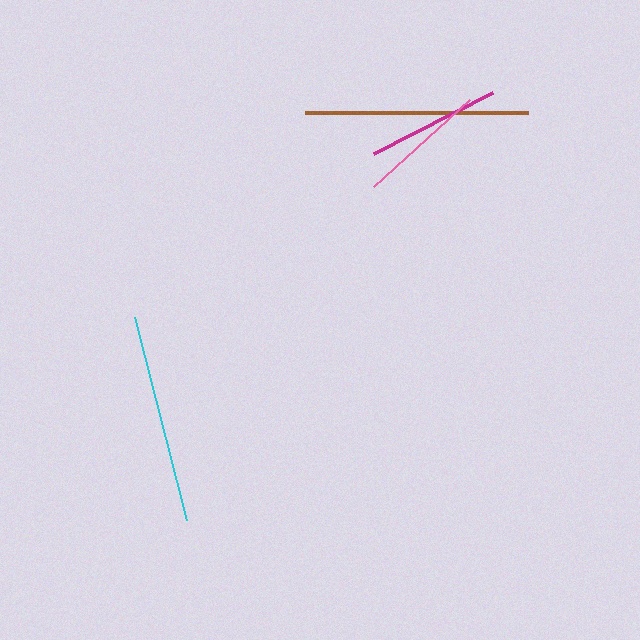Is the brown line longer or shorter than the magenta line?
The brown line is longer than the magenta line.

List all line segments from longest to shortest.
From longest to shortest: brown, cyan, magenta, pink.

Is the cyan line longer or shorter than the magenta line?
The cyan line is longer than the magenta line.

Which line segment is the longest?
The brown line is the longest at approximately 224 pixels.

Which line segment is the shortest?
The pink line is the shortest at approximately 129 pixels.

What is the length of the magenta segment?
The magenta segment is approximately 134 pixels long.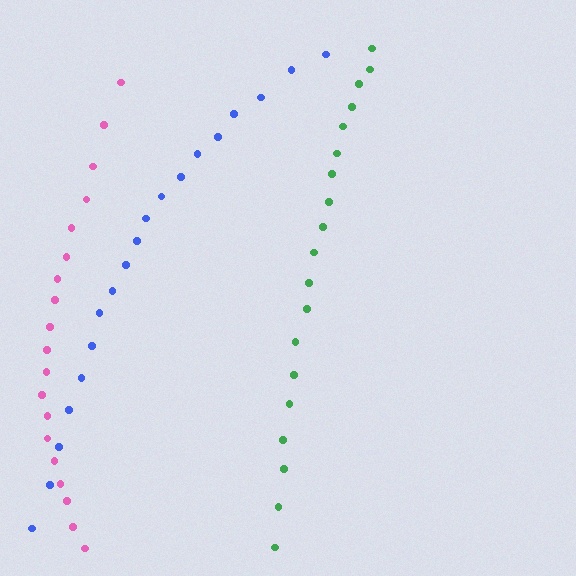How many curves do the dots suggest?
There are 3 distinct paths.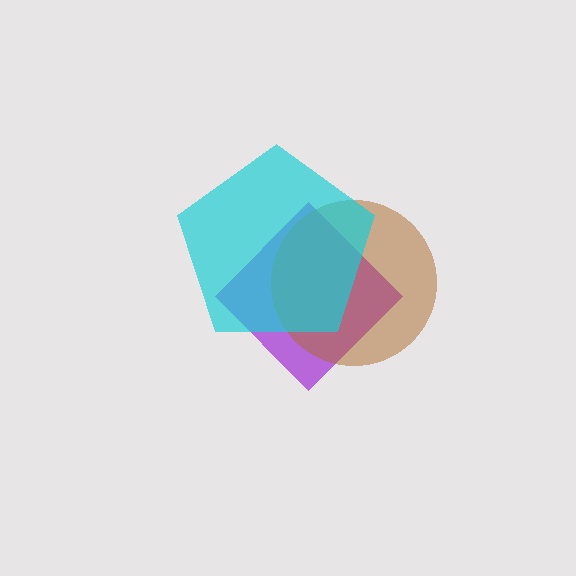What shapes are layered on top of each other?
The layered shapes are: a purple diamond, a brown circle, a cyan pentagon.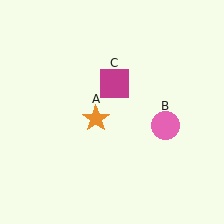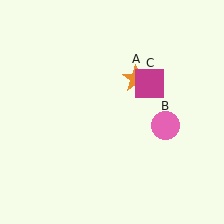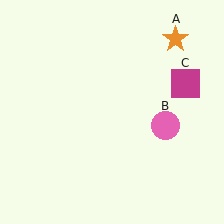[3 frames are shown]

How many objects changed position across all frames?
2 objects changed position: orange star (object A), magenta square (object C).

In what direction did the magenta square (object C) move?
The magenta square (object C) moved right.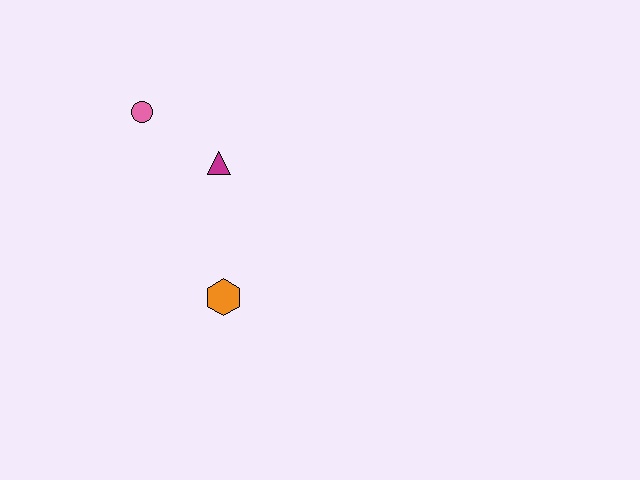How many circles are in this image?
There is 1 circle.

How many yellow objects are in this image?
There are no yellow objects.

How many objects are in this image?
There are 3 objects.